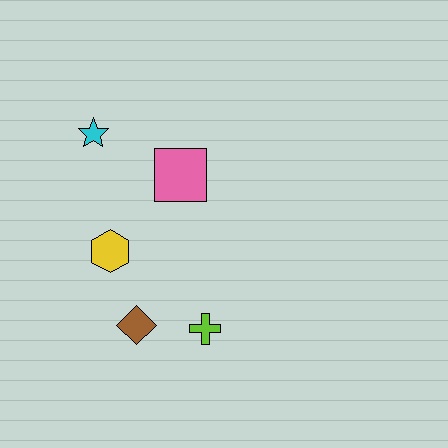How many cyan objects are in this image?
There is 1 cyan object.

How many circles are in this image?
There are no circles.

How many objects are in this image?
There are 5 objects.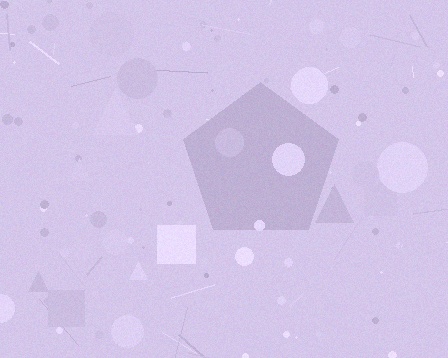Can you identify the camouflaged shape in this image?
The camouflaged shape is a pentagon.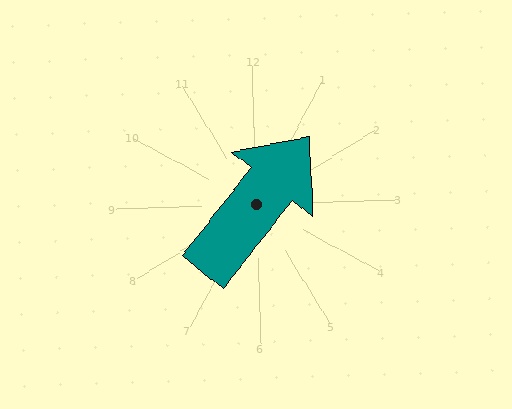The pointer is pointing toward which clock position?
Roughly 1 o'clock.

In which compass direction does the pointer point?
Northeast.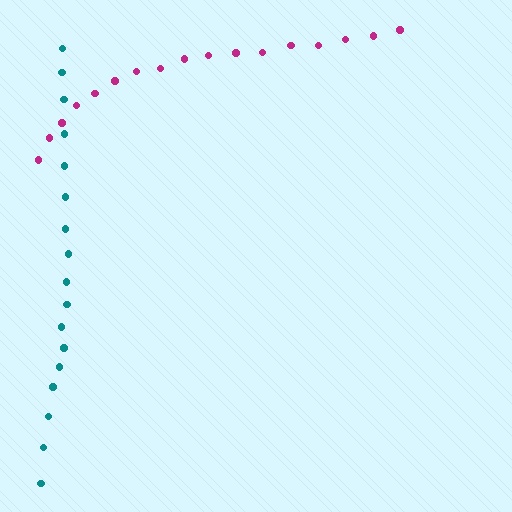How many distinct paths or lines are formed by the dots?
There are 2 distinct paths.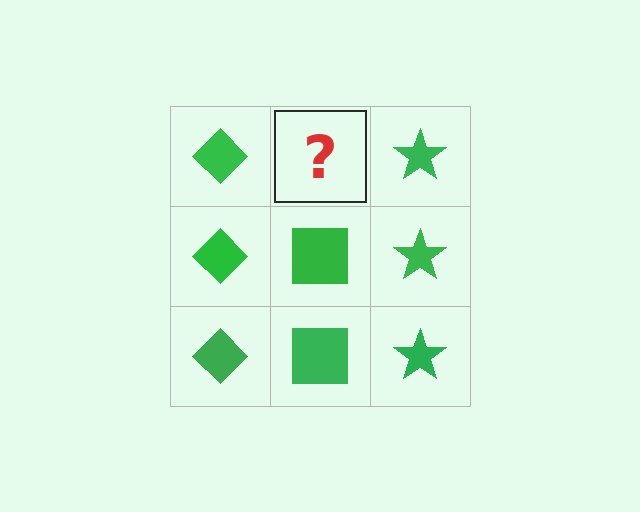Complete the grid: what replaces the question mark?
The question mark should be replaced with a green square.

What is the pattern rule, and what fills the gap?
The rule is that each column has a consistent shape. The gap should be filled with a green square.